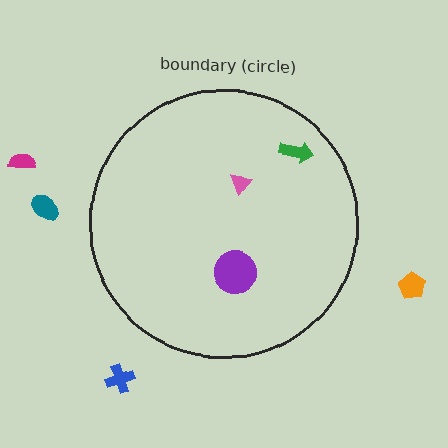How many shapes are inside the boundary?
3 inside, 4 outside.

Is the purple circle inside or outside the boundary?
Inside.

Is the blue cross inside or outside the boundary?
Outside.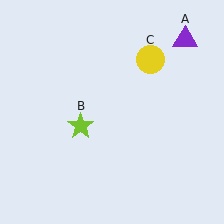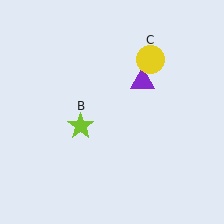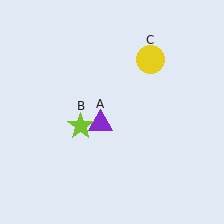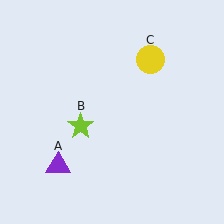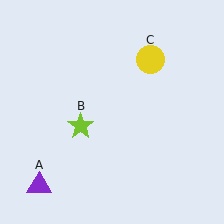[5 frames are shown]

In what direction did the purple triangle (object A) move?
The purple triangle (object A) moved down and to the left.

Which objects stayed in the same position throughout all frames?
Lime star (object B) and yellow circle (object C) remained stationary.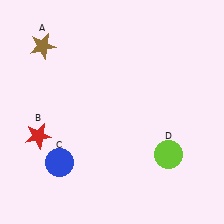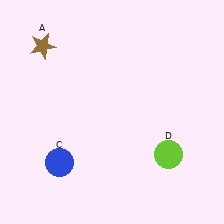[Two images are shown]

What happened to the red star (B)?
The red star (B) was removed in Image 2. It was in the bottom-left area of Image 1.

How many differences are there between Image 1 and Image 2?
There is 1 difference between the two images.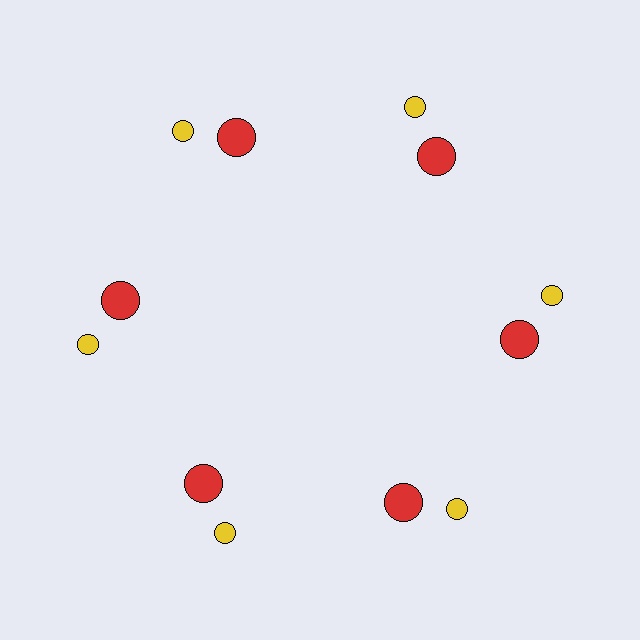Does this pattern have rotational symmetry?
Yes, this pattern has 6-fold rotational symmetry. It looks the same after rotating 60 degrees around the center.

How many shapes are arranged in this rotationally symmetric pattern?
There are 12 shapes, arranged in 6 groups of 2.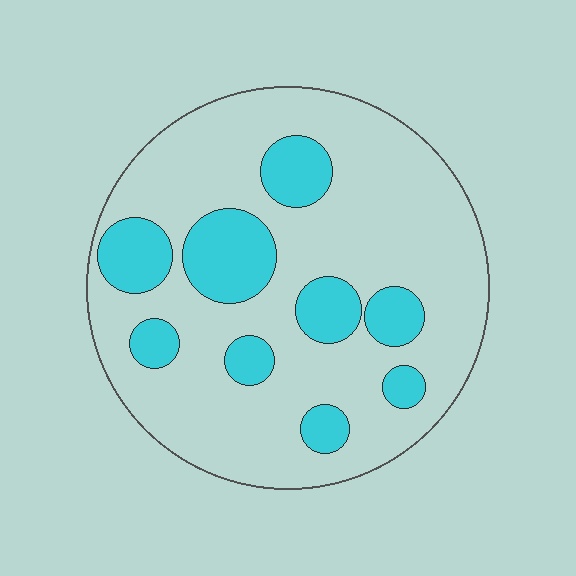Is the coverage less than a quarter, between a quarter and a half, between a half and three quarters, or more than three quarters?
Less than a quarter.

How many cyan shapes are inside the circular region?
9.